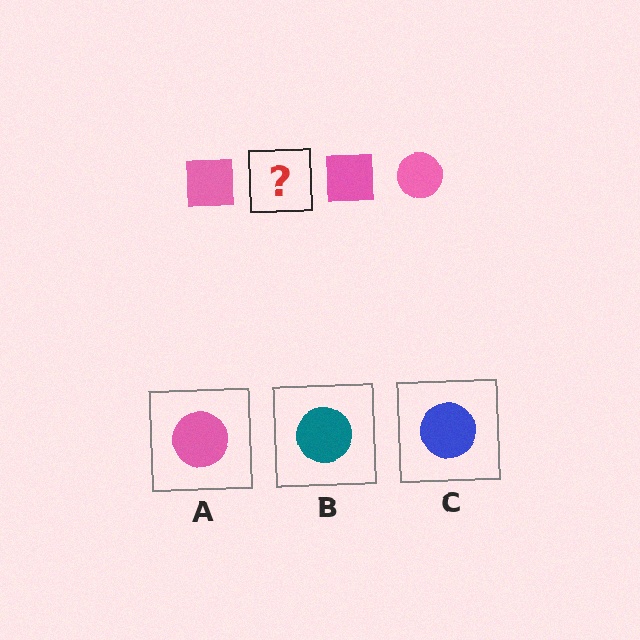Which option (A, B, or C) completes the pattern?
A.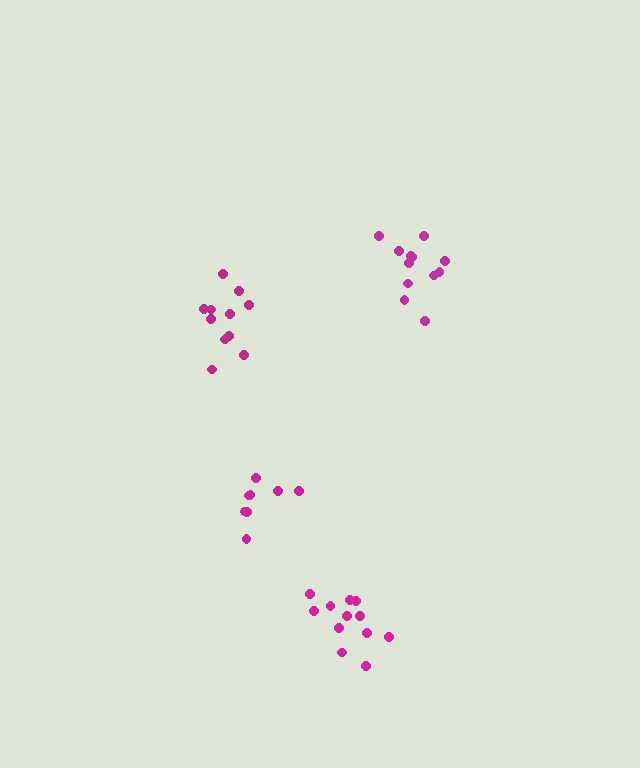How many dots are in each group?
Group 1: 11 dots, Group 2: 12 dots, Group 3: 12 dots, Group 4: 8 dots (43 total).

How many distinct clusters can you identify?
There are 4 distinct clusters.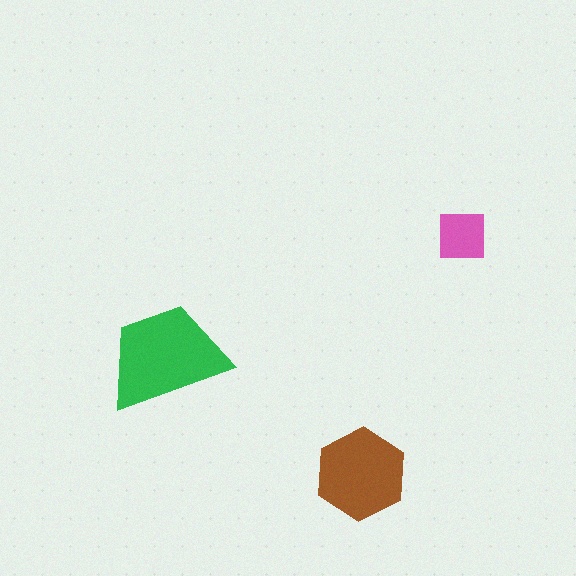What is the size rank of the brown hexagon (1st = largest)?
2nd.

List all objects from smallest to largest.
The pink square, the brown hexagon, the green trapezoid.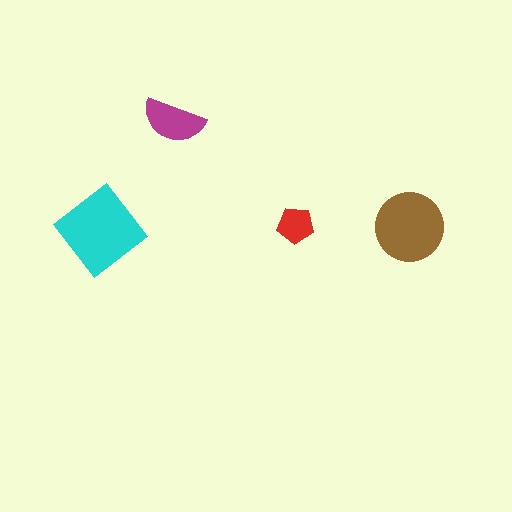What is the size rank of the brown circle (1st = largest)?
2nd.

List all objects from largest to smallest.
The cyan diamond, the brown circle, the magenta semicircle, the red pentagon.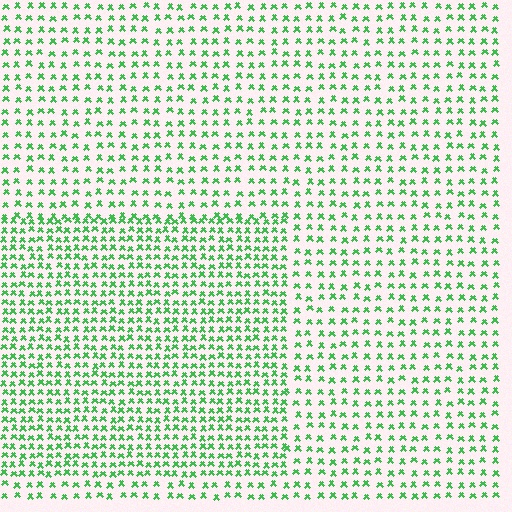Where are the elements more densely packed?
The elements are more densely packed inside the rectangle boundary.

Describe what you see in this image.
The image contains small green elements arranged at two different densities. A rectangle-shaped region is visible where the elements are more densely packed than the surrounding area.